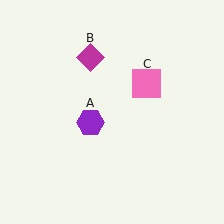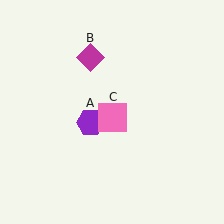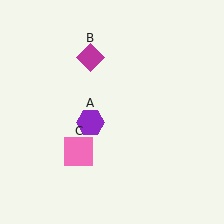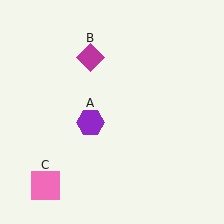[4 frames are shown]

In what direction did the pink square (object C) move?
The pink square (object C) moved down and to the left.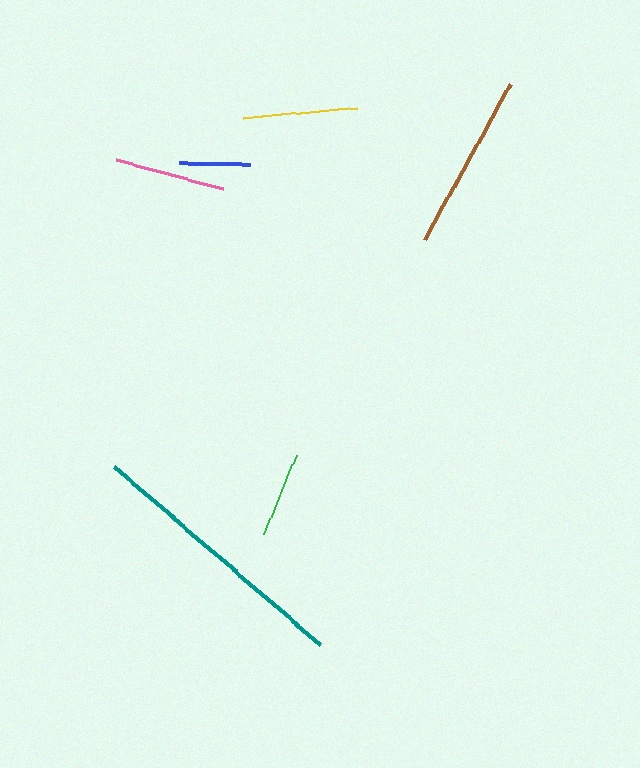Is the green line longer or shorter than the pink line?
The pink line is longer than the green line.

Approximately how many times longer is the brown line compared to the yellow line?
The brown line is approximately 1.5 times the length of the yellow line.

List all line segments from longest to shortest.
From longest to shortest: teal, brown, yellow, pink, green, blue.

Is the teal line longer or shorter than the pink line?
The teal line is longer than the pink line.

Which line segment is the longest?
The teal line is the longest at approximately 272 pixels.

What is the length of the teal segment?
The teal segment is approximately 272 pixels long.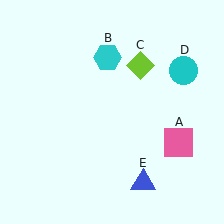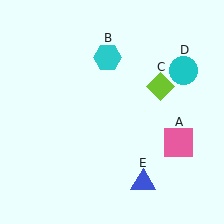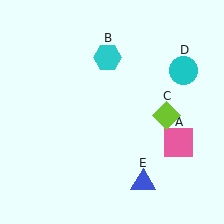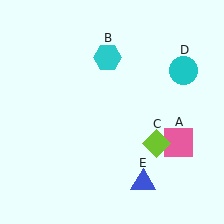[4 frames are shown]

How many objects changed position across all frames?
1 object changed position: lime diamond (object C).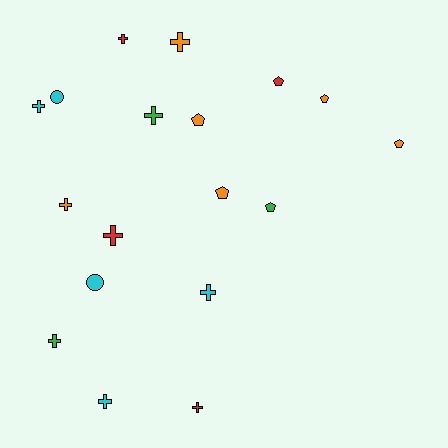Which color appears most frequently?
Orange, with 6 objects.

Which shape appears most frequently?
Cross, with 10 objects.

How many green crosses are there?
There are 2 green crosses.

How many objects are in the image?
There are 18 objects.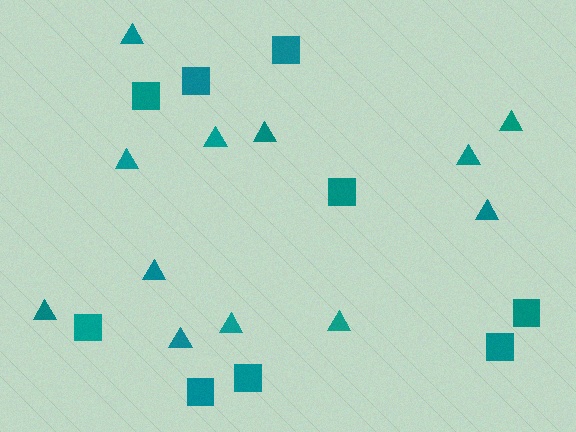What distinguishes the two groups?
There are 2 groups: one group of triangles (12) and one group of squares (9).